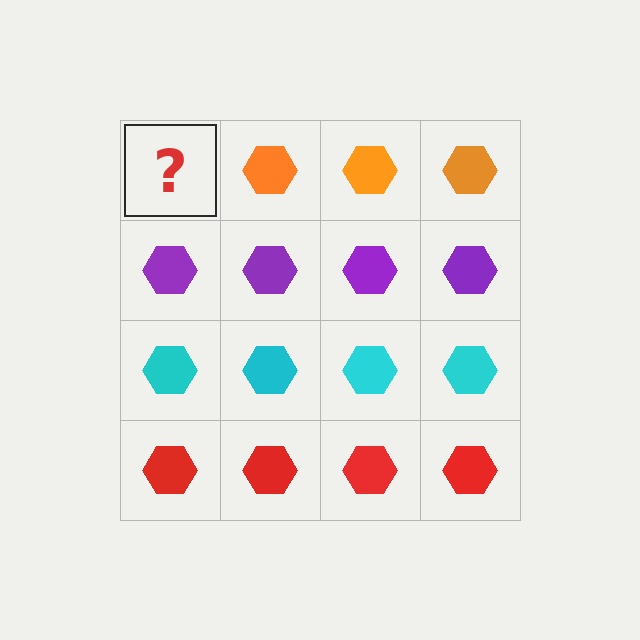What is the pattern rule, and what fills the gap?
The rule is that each row has a consistent color. The gap should be filled with an orange hexagon.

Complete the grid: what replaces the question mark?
The question mark should be replaced with an orange hexagon.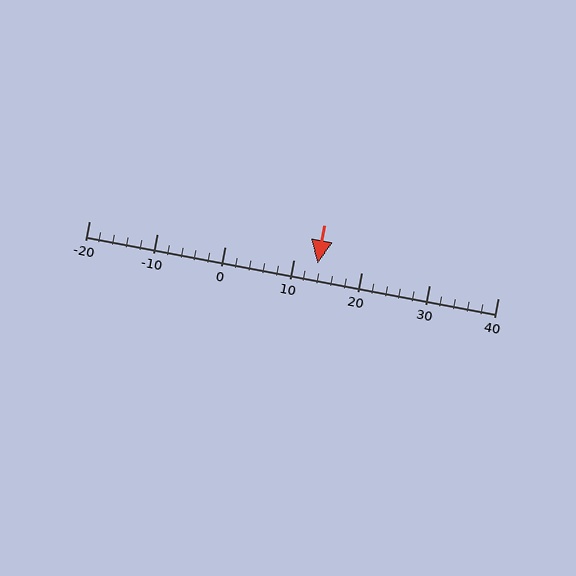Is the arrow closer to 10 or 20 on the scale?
The arrow is closer to 10.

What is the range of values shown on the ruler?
The ruler shows values from -20 to 40.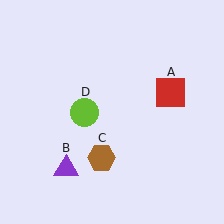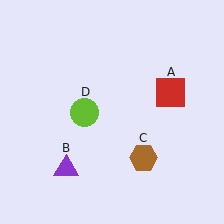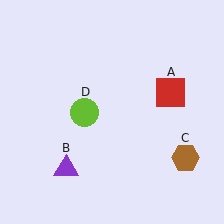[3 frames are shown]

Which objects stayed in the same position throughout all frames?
Red square (object A) and purple triangle (object B) and lime circle (object D) remained stationary.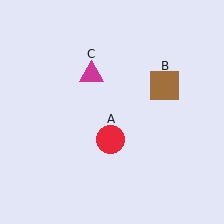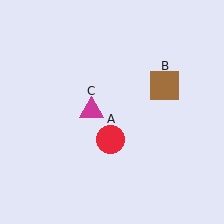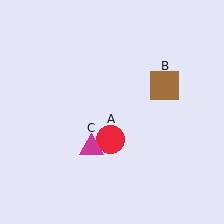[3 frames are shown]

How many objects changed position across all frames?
1 object changed position: magenta triangle (object C).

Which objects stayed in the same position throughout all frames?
Red circle (object A) and brown square (object B) remained stationary.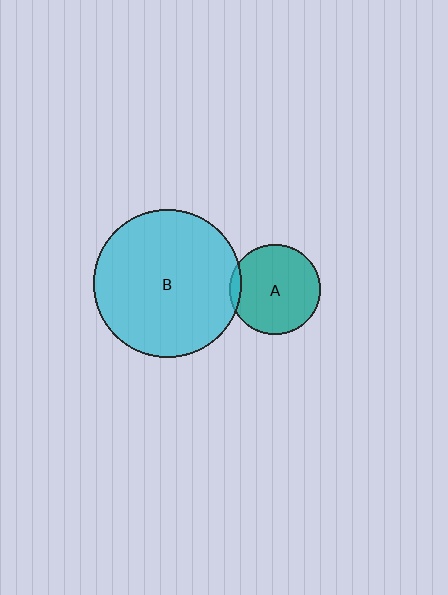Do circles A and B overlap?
Yes.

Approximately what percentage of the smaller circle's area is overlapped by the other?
Approximately 5%.